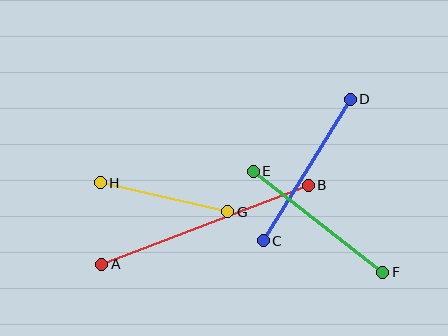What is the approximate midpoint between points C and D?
The midpoint is at approximately (307, 170) pixels.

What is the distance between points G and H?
The distance is approximately 131 pixels.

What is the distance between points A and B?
The distance is approximately 221 pixels.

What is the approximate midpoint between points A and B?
The midpoint is at approximately (205, 225) pixels.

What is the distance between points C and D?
The distance is approximately 166 pixels.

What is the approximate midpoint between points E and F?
The midpoint is at approximately (318, 222) pixels.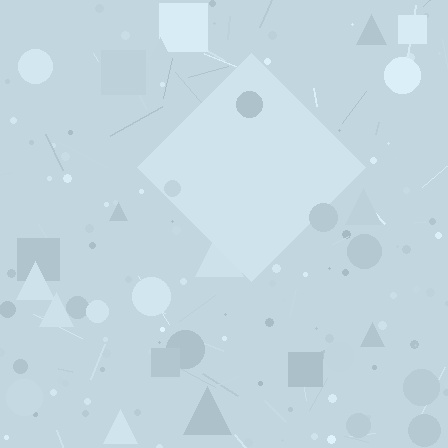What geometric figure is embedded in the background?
A diamond is embedded in the background.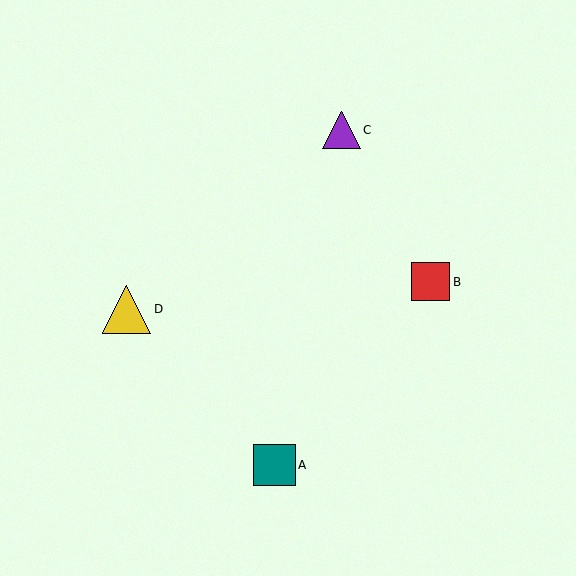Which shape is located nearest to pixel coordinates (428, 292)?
The red square (labeled B) at (431, 282) is nearest to that location.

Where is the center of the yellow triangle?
The center of the yellow triangle is at (127, 309).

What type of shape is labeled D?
Shape D is a yellow triangle.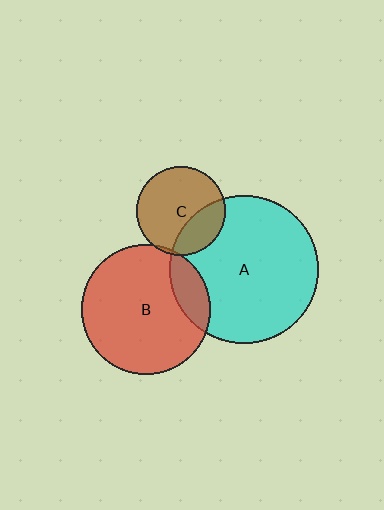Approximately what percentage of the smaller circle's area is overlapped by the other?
Approximately 15%.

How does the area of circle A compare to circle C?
Approximately 2.8 times.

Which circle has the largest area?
Circle A (cyan).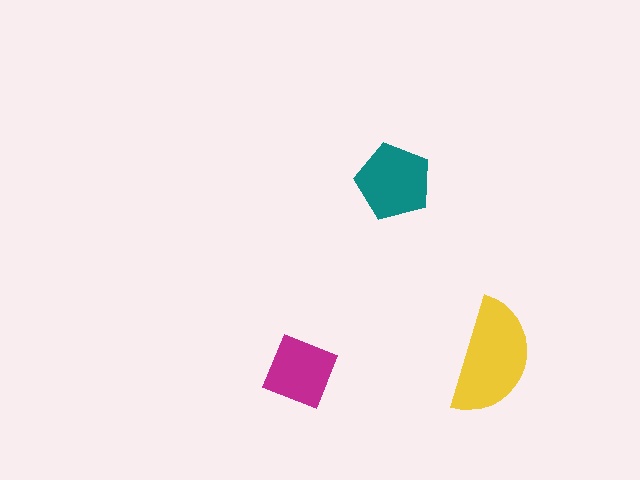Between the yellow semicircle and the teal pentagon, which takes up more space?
The yellow semicircle.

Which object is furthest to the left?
The magenta square is leftmost.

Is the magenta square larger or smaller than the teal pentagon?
Smaller.